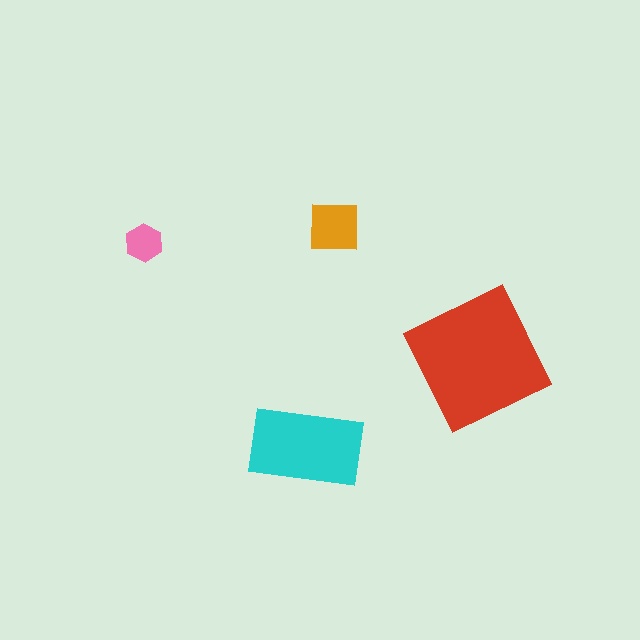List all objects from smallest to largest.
The pink hexagon, the orange square, the cyan rectangle, the red square.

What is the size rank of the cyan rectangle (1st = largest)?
2nd.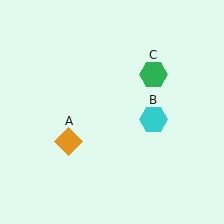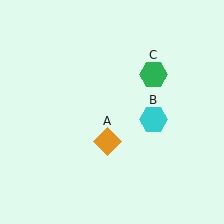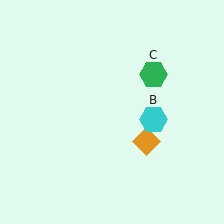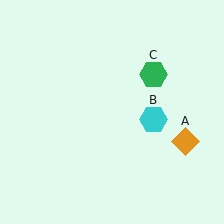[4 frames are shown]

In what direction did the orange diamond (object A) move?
The orange diamond (object A) moved right.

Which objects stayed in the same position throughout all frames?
Cyan hexagon (object B) and green hexagon (object C) remained stationary.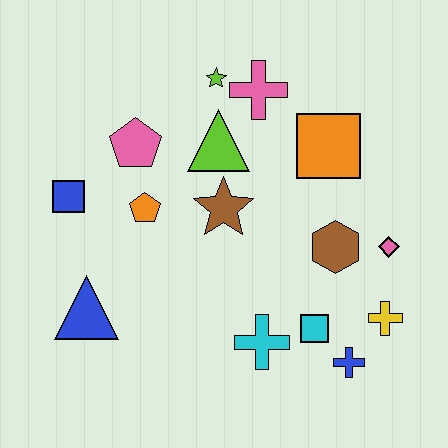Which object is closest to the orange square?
The pink cross is closest to the orange square.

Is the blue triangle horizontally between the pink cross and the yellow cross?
No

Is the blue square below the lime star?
Yes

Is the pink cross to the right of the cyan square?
No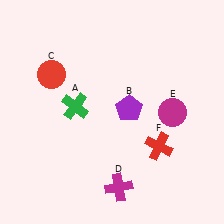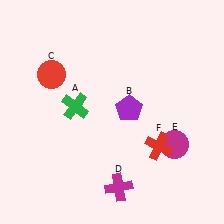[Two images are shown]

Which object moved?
The magenta circle (E) moved down.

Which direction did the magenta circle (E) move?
The magenta circle (E) moved down.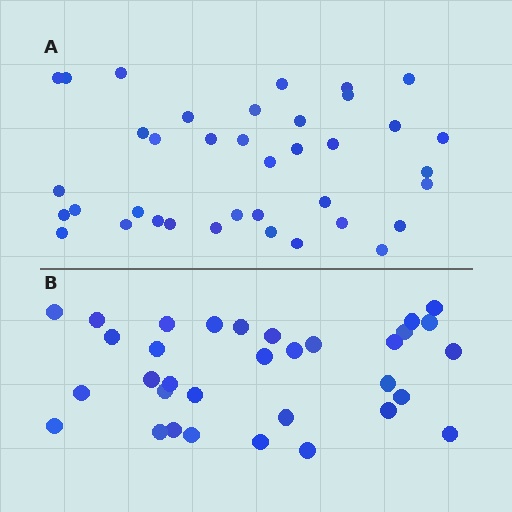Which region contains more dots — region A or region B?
Region A (the top region) has more dots.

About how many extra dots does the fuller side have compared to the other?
Region A has about 5 more dots than region B.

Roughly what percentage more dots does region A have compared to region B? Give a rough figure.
About 15% more.